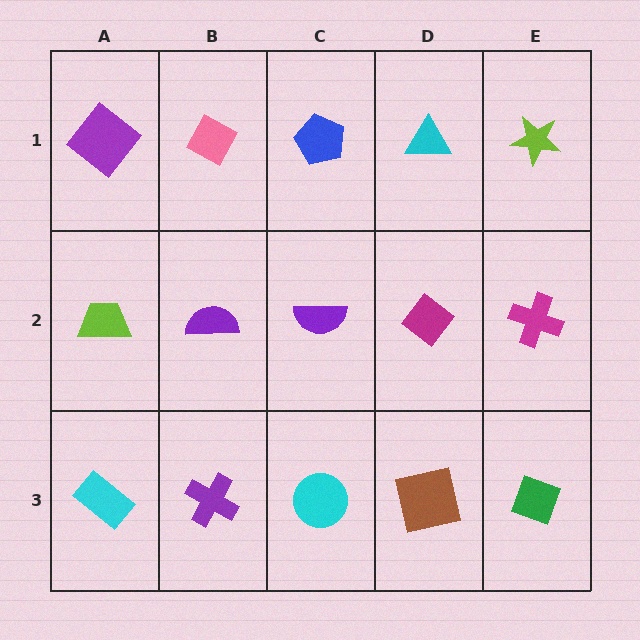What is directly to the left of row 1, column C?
A pink diamond.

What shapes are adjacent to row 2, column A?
A purple diamond (row 1, column A), a cyan rectangle (row 3, column A), a purple semicircle (row 2, column B).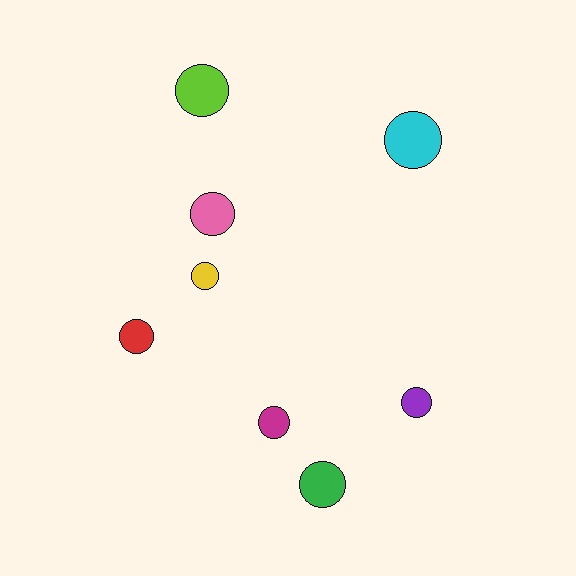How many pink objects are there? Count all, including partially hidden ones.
There is 1 pink object.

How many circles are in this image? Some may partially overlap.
There are 8 circles.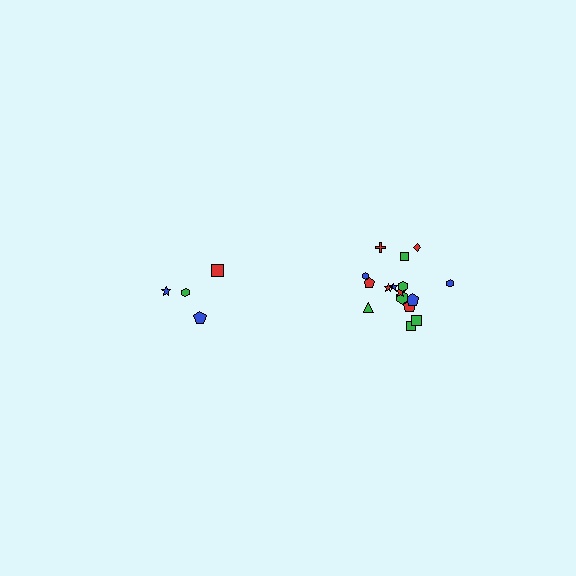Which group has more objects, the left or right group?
The right group.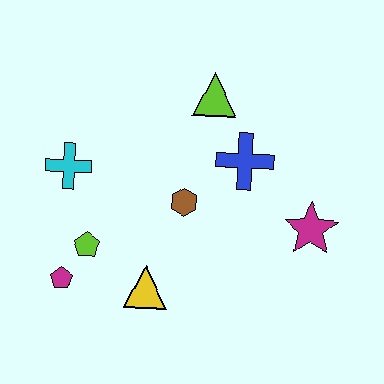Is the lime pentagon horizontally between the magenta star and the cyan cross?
Yes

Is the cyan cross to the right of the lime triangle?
No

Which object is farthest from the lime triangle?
The magenta pentagon is farthest from the lime triangle.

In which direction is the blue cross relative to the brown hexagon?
The blue cross is to the right of the brown hexagon.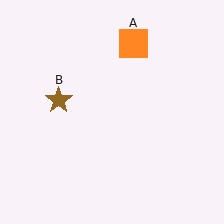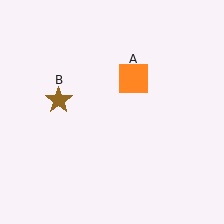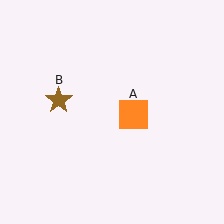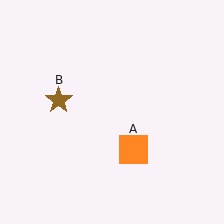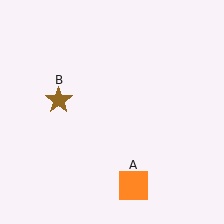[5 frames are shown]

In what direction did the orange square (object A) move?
The orange square (object A) moved down.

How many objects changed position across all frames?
1 object changed position: orange square (object A).